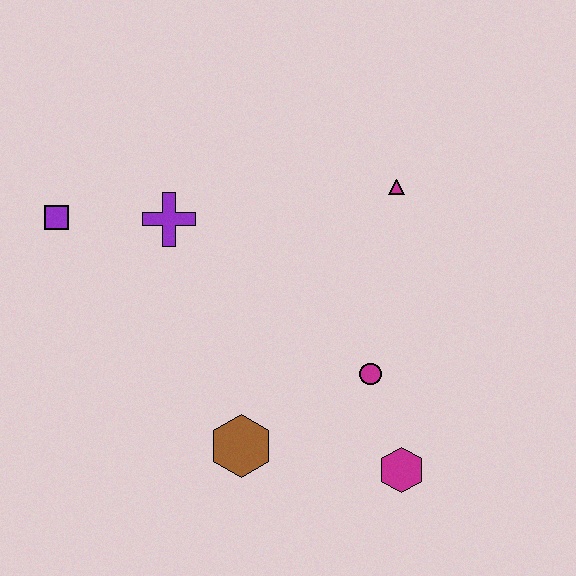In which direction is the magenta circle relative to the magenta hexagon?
The magenta circle is above the magenta hexagon.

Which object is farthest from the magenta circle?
The purple square is farthest from the magenta circle.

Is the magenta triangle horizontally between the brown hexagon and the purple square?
No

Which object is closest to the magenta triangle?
The magenta circle is closest to the magenta triangle.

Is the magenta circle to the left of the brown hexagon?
No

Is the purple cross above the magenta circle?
Yes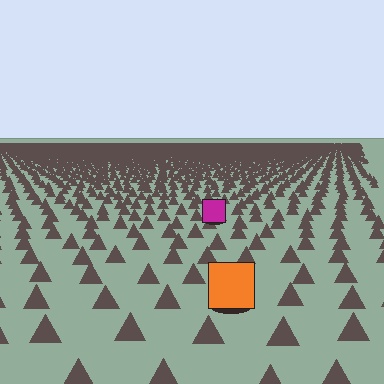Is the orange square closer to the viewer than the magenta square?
Yes. The orange square is closer — you can tell from the texture gradient: the ground texture is coarser near it.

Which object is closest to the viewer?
The orange square is closest. The texture marks near it are larger and more spread out.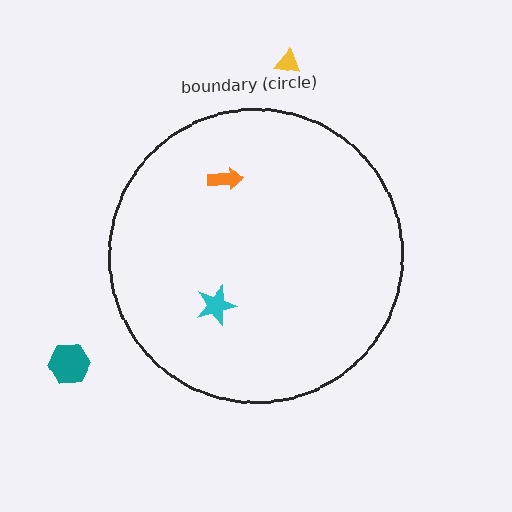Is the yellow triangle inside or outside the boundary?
Outside.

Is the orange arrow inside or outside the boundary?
Inside.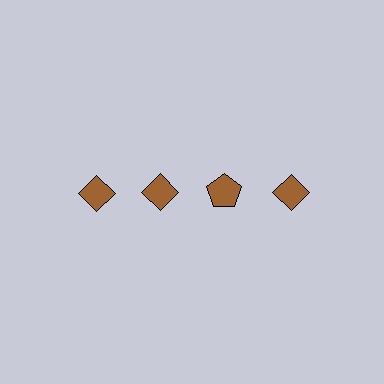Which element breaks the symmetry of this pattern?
The brown pentagon in the top row, center column breaks the symmetry. All other shapes are brown diamonds.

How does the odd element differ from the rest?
It has a different shape: pentagon instead of diamond.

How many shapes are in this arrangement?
There are 4 shapes arranged in a grid pattern.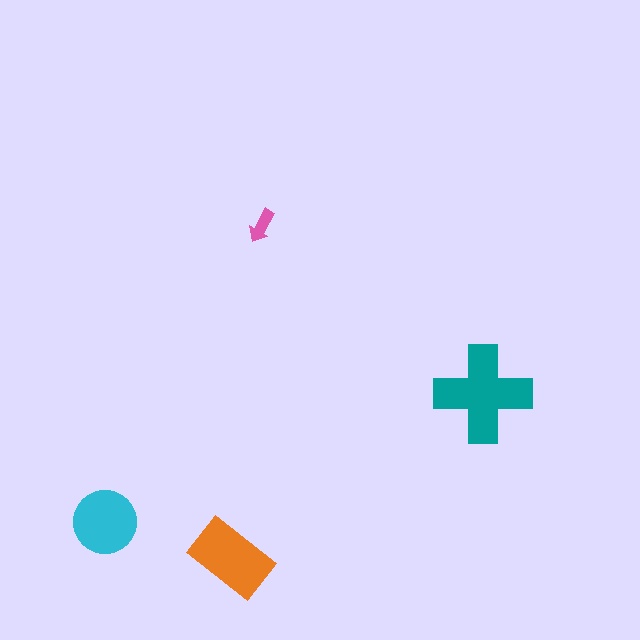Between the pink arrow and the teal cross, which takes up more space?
The teal cross.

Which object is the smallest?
The pink arrow.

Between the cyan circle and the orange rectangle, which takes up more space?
The orange rectangle.